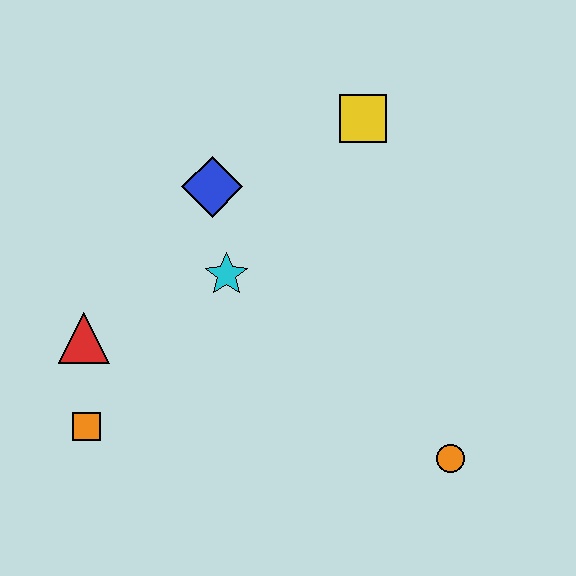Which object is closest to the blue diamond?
The cyan star is closest to the blue diamond.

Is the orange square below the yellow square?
Yes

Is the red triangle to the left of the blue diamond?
Yes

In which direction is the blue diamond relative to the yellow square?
The blue diamond is to the left of the yellow square.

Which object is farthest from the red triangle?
The orange circle is farthest from the red triangle.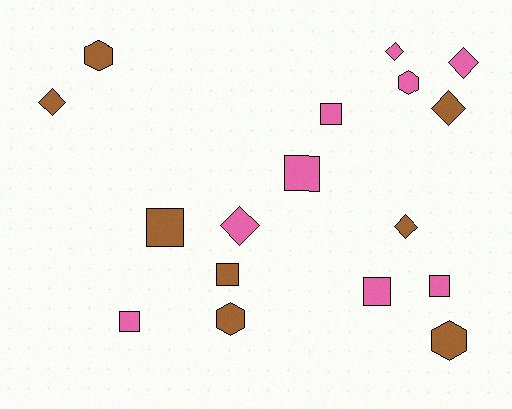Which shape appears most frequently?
Square, with 7 objects.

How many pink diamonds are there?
There are 3 pink diamonds.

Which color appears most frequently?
Pink, with 9 objects.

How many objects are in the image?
There are 17 objects.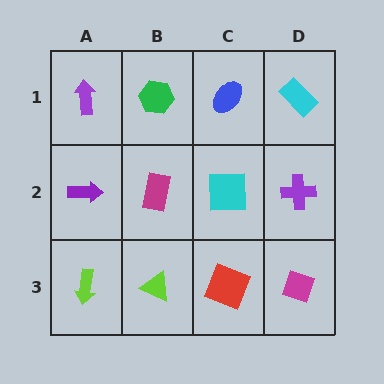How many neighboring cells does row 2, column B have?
4.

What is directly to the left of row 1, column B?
A purple arrow.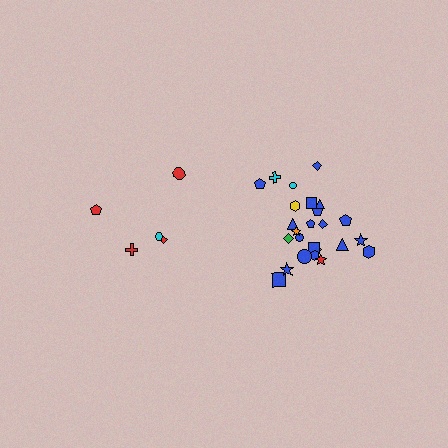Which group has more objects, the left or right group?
The right group.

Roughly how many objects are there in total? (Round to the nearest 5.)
Roughly 30 objects in total.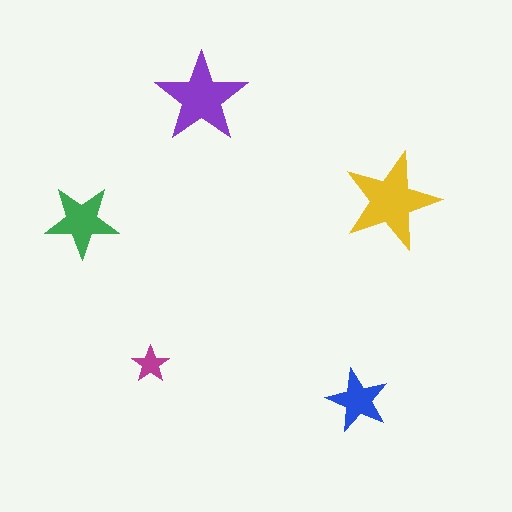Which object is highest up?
The purple star is topmost.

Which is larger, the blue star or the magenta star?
The blue one.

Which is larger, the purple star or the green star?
The purple one.